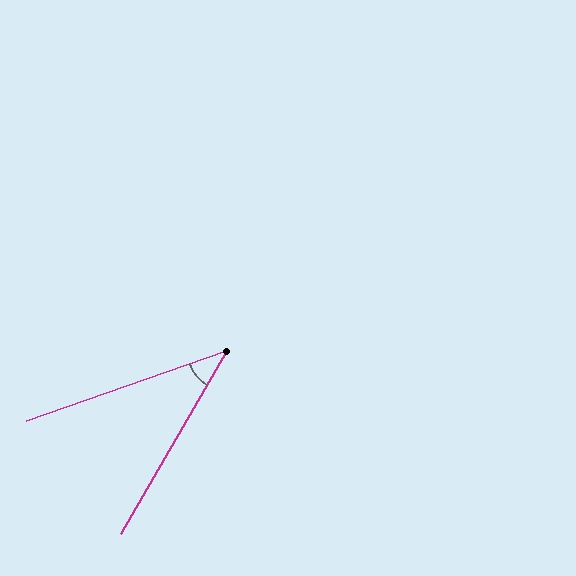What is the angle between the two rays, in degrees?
Approximately 41 degrees.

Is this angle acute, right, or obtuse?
It is acute.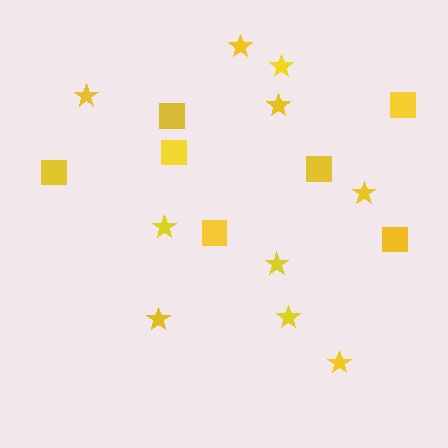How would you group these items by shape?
There are 2 groups: one group of squares (7) and one group of stars (10).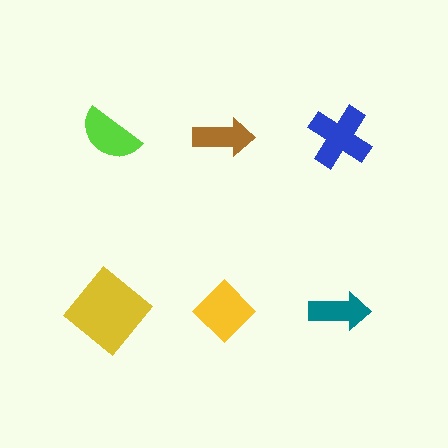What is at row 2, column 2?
A yellow diamond.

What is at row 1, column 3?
A blue cross.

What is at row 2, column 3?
A teal arrow.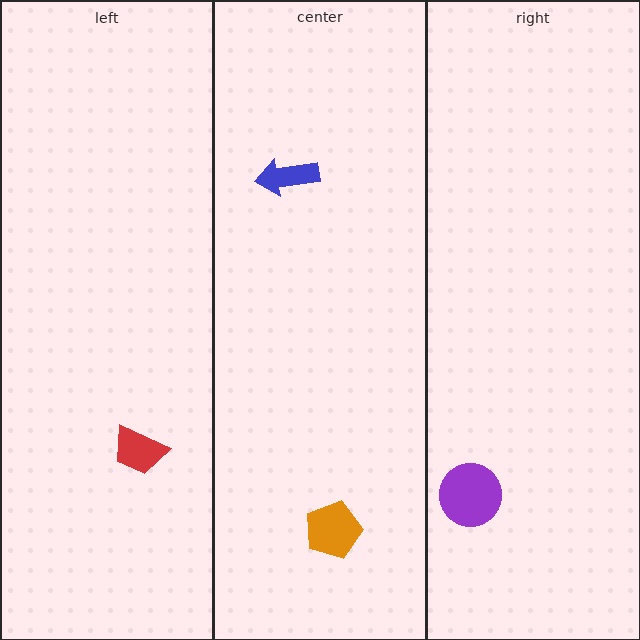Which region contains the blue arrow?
The center region.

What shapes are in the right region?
The purple circle.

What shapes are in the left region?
The red trapezoid.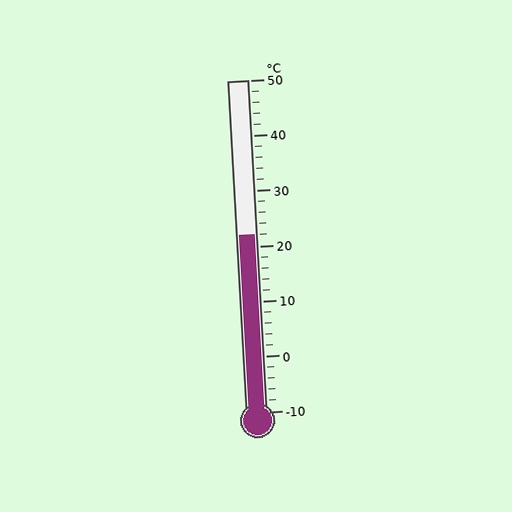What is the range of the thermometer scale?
The thermometer scale ranges from -10°C to 50°C.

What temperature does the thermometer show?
The thermometer shows approximately 22°C.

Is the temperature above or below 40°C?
The temperature is below 40°C.